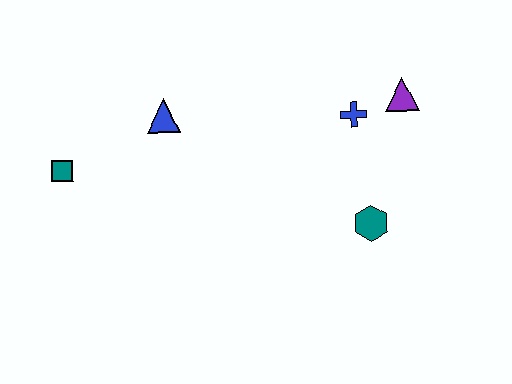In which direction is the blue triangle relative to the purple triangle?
The blue triangle is to the left of the purple triangle.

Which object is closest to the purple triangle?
The blue cross is closest to the purple triangle.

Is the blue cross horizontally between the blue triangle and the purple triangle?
Yes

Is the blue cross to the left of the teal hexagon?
Yes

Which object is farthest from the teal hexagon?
The teal square is farthest from the teal hexagon.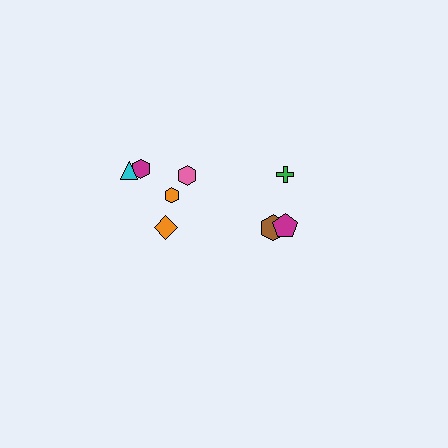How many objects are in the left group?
There are 5 objects.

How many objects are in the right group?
There are 3 objects.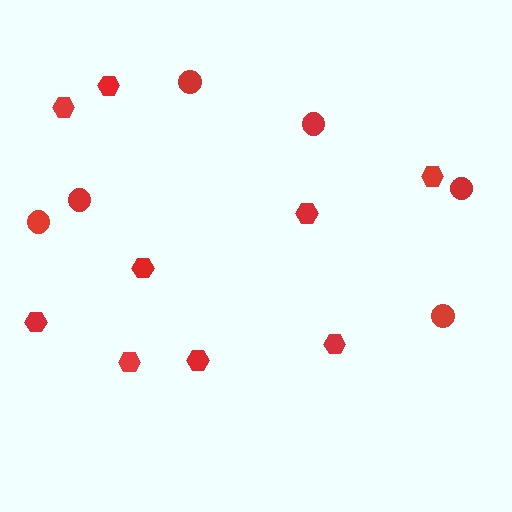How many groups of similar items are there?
There are 2 groups: one group of circles (6) and one group of hexagons (9).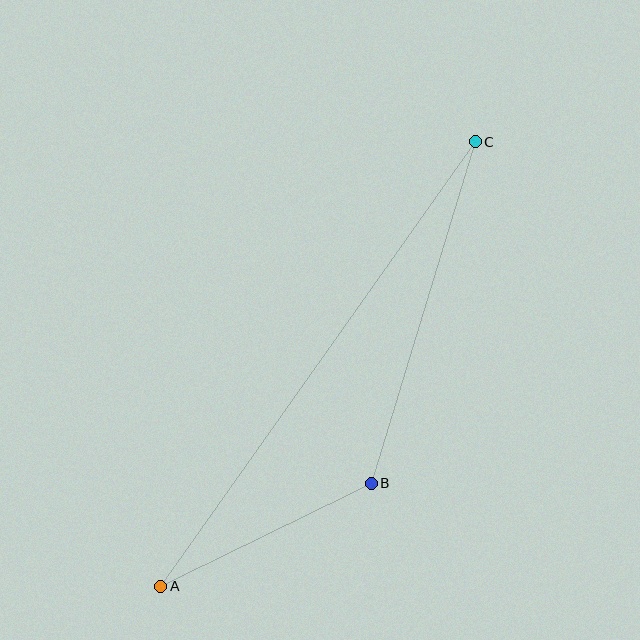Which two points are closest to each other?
Points A and B are closest to each other.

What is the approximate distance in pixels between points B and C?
The distance between B and C is approximately 357 pixels.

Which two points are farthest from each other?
Points A and C are farthest from each other.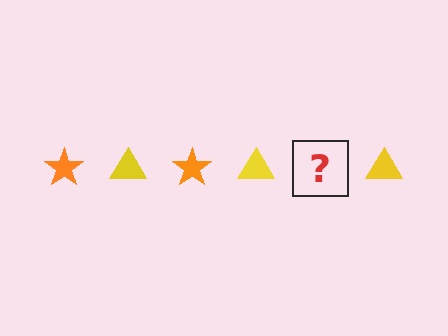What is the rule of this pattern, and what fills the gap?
The rule is that the pattern alternates between orange star and yellow triangle. The gap should be filled with an orange star.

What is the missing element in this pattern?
The missing element is an orange star.